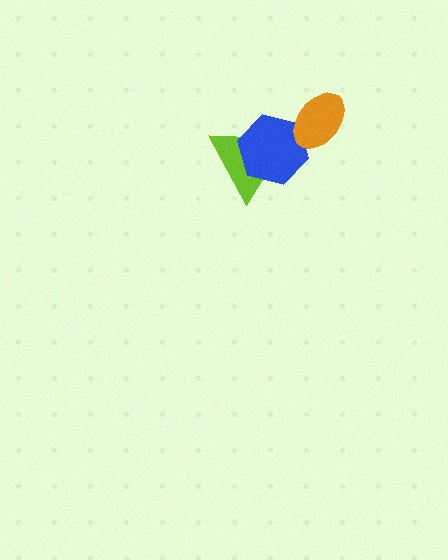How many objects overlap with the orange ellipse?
1 object overlaps with the orange ellipse.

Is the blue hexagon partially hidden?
Yes, it is partially covered by another shape.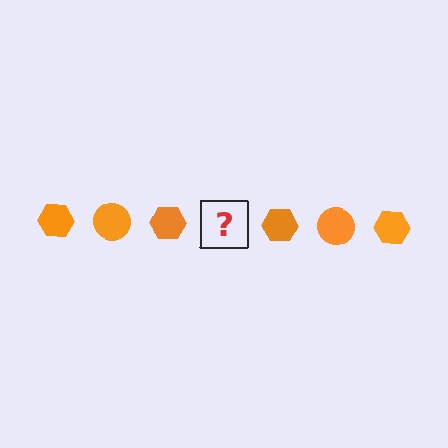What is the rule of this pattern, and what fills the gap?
The rule is that the pattern cycles through hexagon, circle shapes in orange. The gap should be filled with an orange circle.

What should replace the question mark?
The question mark should be replaced with an orange circle.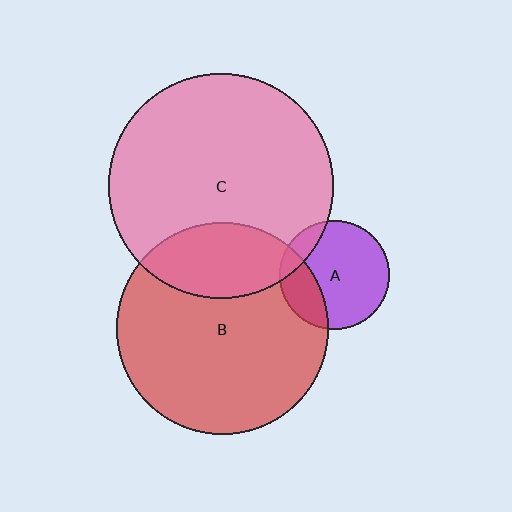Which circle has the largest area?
Circle C (pink).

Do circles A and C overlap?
Yes.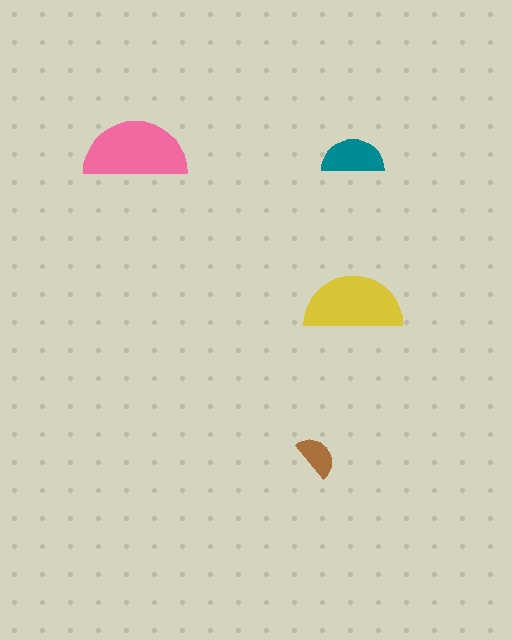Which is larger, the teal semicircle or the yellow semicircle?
The yellow one.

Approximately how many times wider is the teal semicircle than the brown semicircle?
About 1.5 times wider.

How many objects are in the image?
There are 4 objects in the image.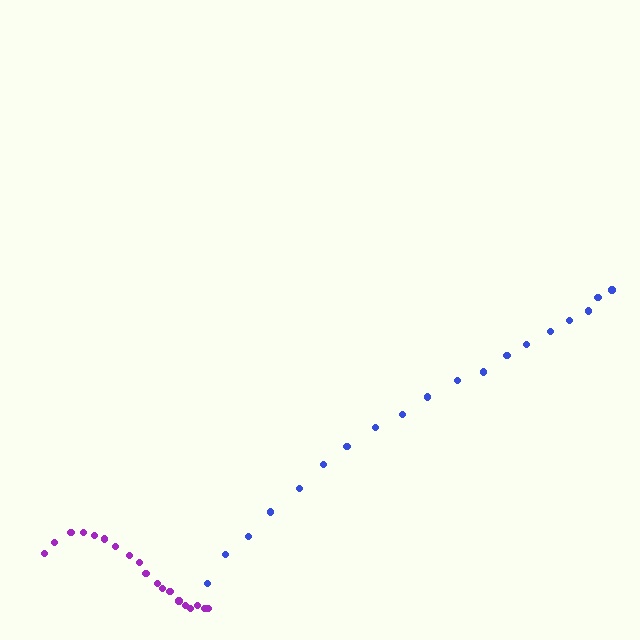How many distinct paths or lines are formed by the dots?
There are 2 distinct paths.